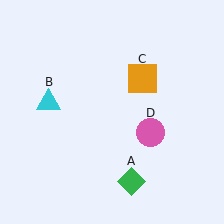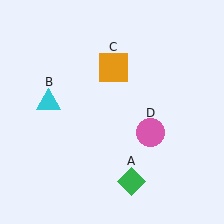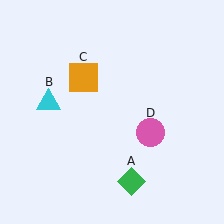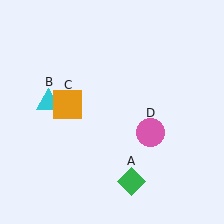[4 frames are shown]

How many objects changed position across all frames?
1 object changed position: orange square (object C).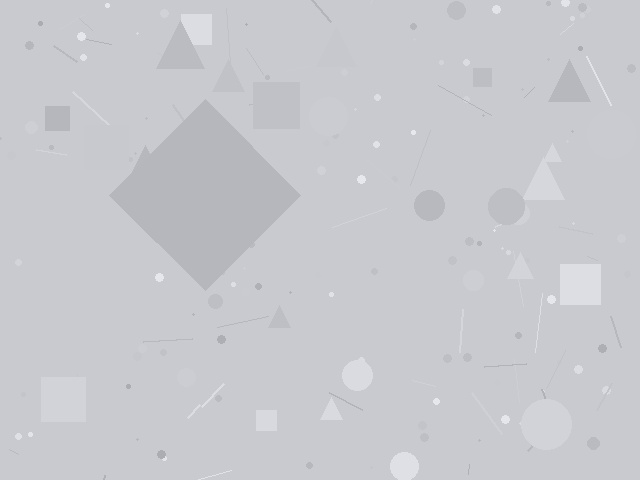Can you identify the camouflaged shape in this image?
The camouflaged shape is a diamond.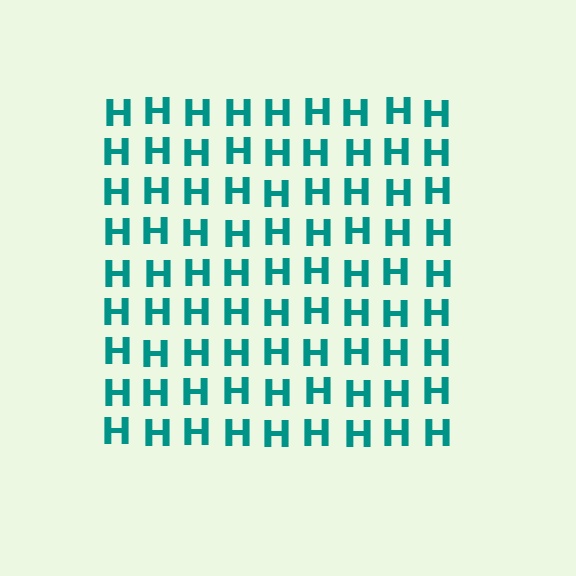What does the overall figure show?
The overall figure shows a square.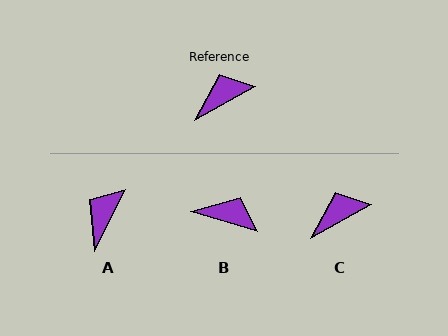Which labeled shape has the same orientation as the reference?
C.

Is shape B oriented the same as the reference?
No, it is off by about 47 degrees.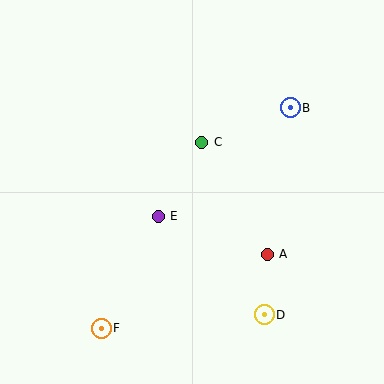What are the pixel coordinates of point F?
Point F is at (101, 328).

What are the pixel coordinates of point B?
Point B is at (290, 108).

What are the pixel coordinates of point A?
Point A is at (267, 254).